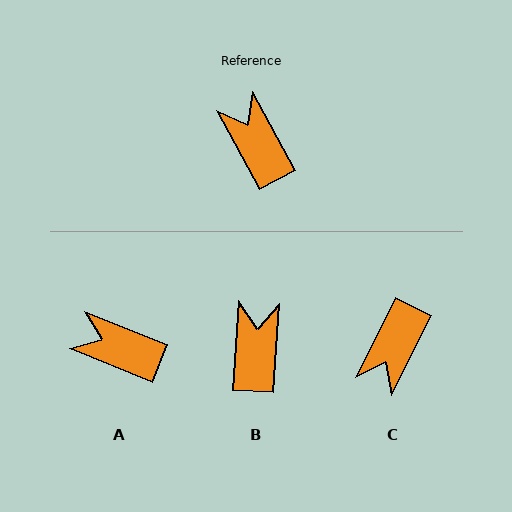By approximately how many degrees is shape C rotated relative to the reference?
Approximately 125 degrees counter-clockwise.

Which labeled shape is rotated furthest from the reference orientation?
C, about 125 degrees away.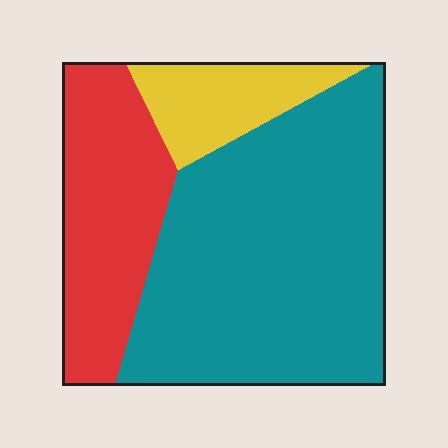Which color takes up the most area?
Teal, at roughly 60%.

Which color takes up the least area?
Yellow, at roughly 15%.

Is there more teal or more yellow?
Teal.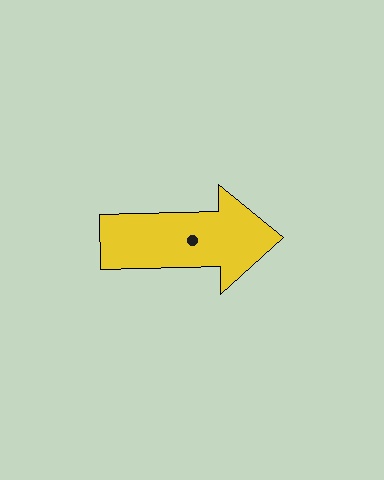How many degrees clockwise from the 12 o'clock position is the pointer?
Approximately 89 degrees.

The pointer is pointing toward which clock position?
Roughly 3 o'clock.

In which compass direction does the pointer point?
East.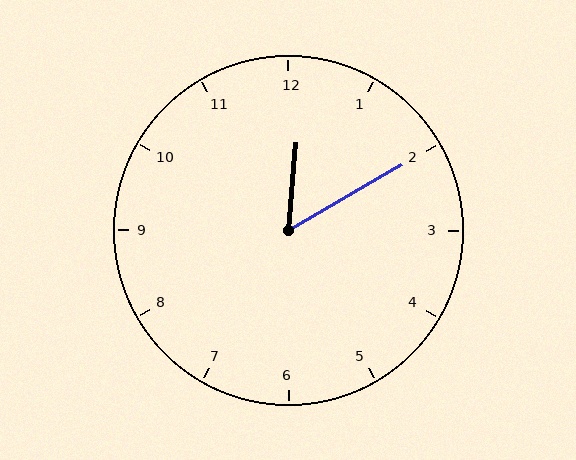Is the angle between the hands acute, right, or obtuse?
It is acute.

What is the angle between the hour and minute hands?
Approximately 55 degrees.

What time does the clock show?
12:10.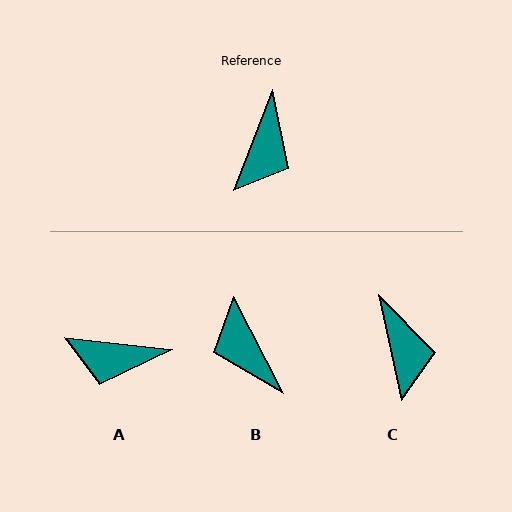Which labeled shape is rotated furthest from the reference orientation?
B, about 131 degrees away.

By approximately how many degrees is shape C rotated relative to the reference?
Approximately 34 degrees counter-clockwise.